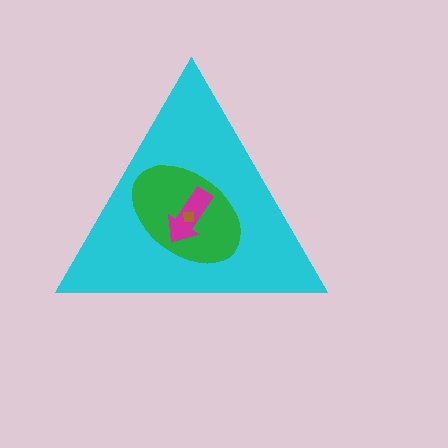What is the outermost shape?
The cyan triangle.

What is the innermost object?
The brown square.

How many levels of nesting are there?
4.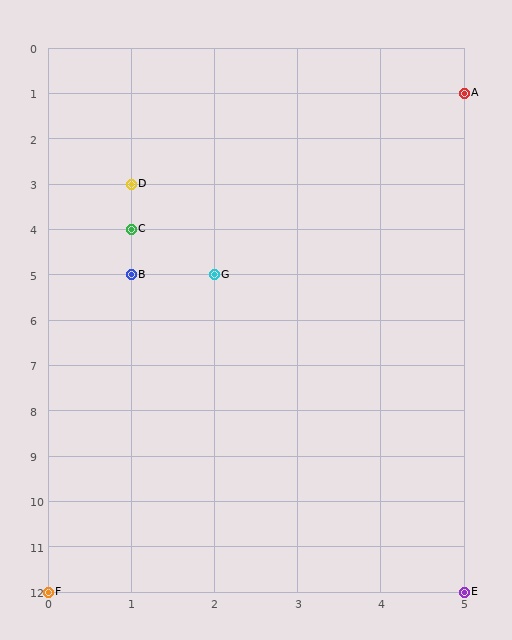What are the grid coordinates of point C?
Point C is at grid coordinates (1, 4).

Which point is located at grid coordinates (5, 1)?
Point A is at (5, 1).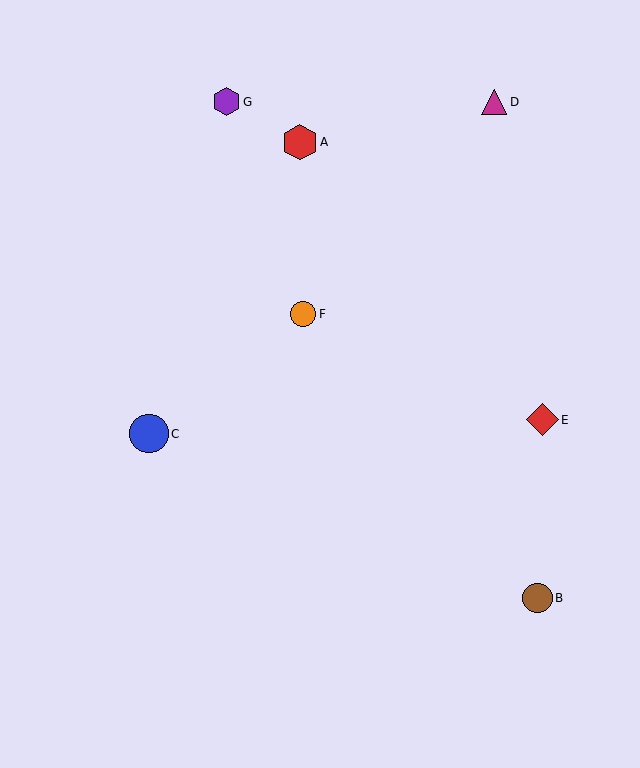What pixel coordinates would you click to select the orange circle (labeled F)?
Click at (303, 314) to select the orange circle F.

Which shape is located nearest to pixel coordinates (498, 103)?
The magenta triangle (labeled D) at (494, 102) is nearest to that location.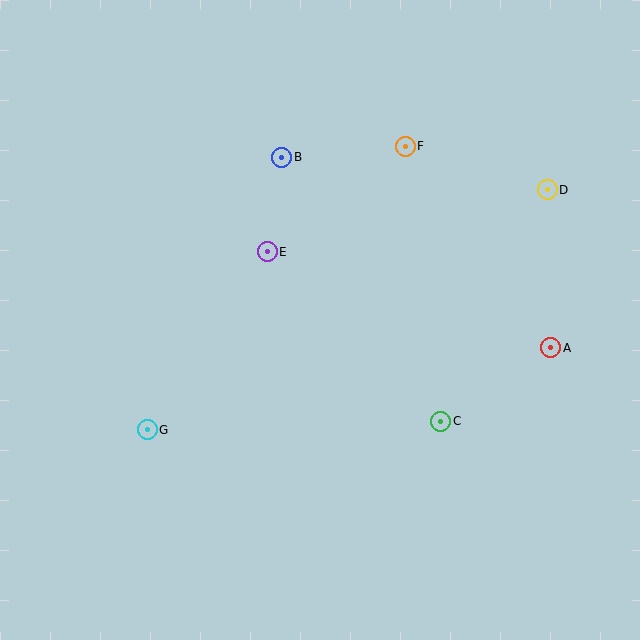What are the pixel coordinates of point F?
Point F is at (405, 146).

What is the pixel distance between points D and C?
The distance between D and C is 255 pixels.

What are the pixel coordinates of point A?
Point A is at (551, 348).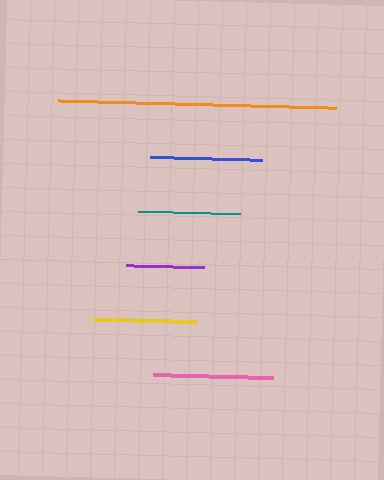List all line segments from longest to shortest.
From longest to shortest: orange, pink, blue, teal, yellow, purple.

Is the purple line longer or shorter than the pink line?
The pink line is longer than the purple line.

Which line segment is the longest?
The orange line is the longest at approximately 279 pixels.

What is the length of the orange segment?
The orange segment is approximately 279 pixels long.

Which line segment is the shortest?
The purple line is the shortest at approximately 79 pixels.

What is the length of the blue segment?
The blue segment is approximately 112 pixels long.